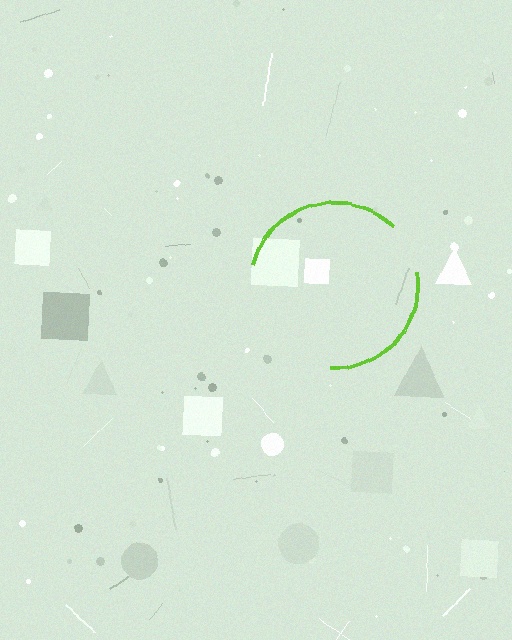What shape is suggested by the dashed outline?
The dashed outline suggests a circle.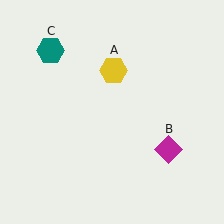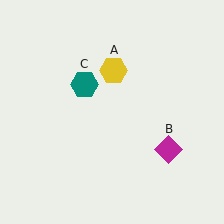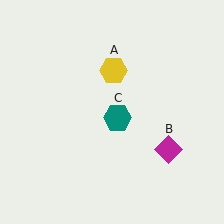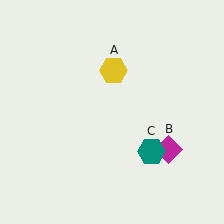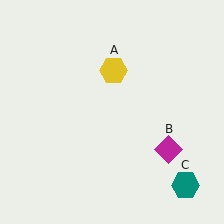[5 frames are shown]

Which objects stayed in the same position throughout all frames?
Yellow hexagon (object A) and magenta diamond (object B) remained stationary.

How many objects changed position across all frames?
1 object changed position: teal hexagon (object C).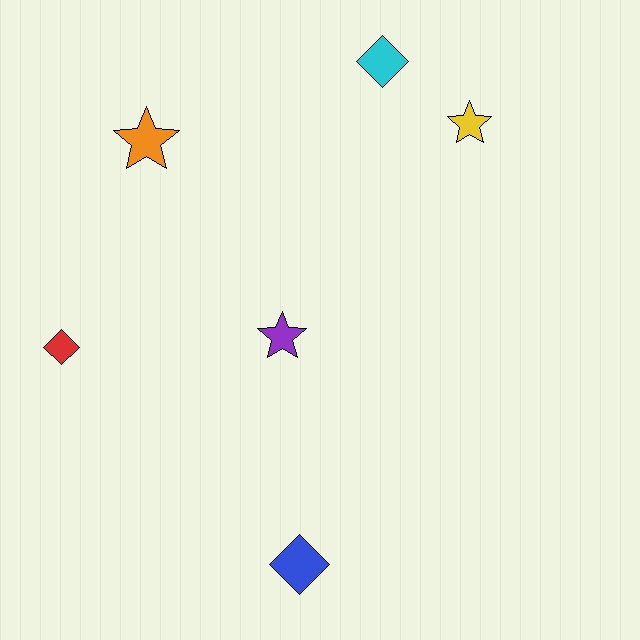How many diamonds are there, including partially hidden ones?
There are 3 diamonds.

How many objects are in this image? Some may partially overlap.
There are 6 objects.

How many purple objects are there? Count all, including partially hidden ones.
There is 1 purple object.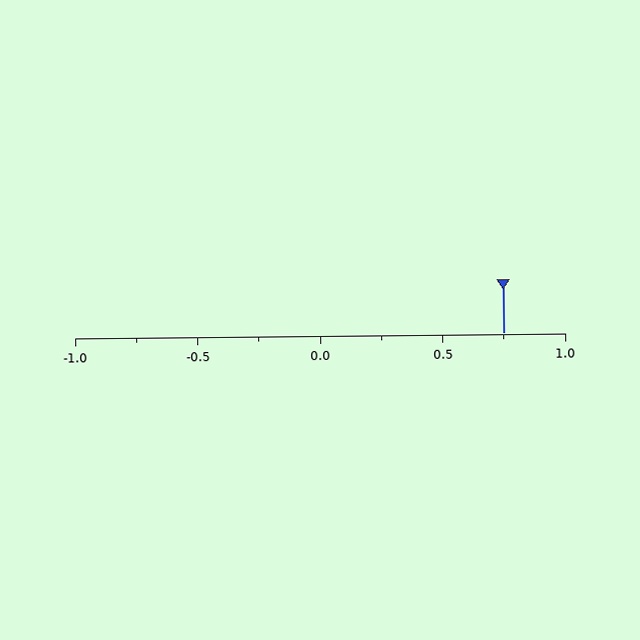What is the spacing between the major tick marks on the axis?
The major ticks are spaced 0.5 apart.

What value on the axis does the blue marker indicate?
The marker indicates approximately 0.75.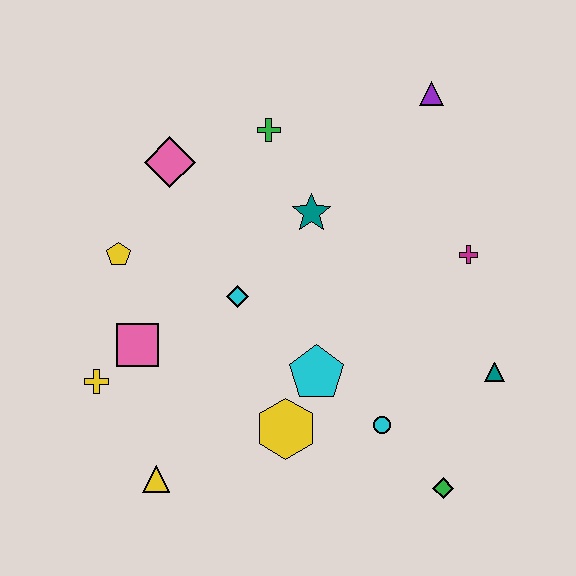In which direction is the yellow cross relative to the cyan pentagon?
The yellow cross is to the left of the cyan pentagon.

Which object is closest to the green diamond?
The cyan circle is closest to the green diamond.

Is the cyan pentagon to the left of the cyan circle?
Yes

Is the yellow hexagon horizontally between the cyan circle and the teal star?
No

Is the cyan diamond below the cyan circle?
No